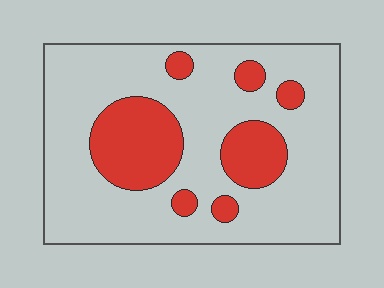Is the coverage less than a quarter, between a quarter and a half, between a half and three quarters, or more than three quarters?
Less than a quarter.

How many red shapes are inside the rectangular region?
7.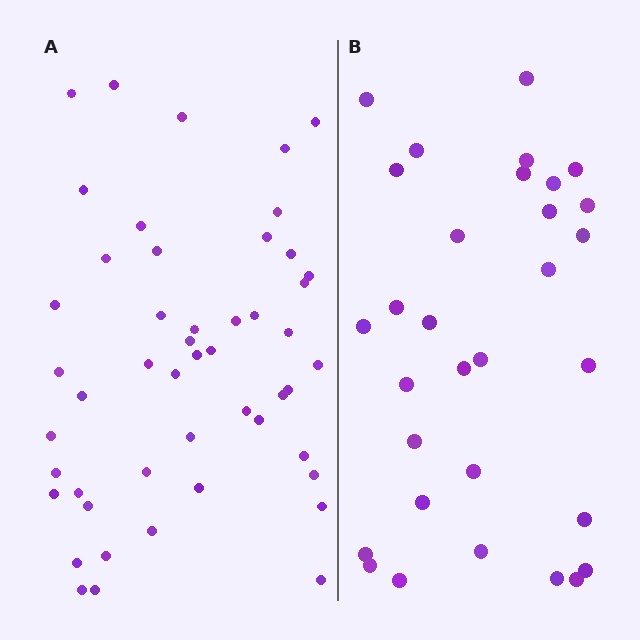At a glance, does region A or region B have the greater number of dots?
Region A (the left region) has more dots.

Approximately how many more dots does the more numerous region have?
Region A has approximately 20 more dots than region B.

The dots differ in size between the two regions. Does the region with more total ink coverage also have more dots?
No. Region B has more total ink coverage because its dots are larger, but region A actually contains more individual dots. Total area can be misleading — the number of items is what matters here.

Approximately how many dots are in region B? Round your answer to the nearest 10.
About 30 dots. (The exact count is 31, which rounds to 30.)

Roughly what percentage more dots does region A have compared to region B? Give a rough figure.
About 60% more.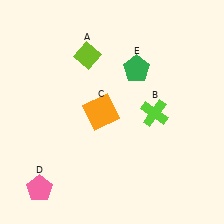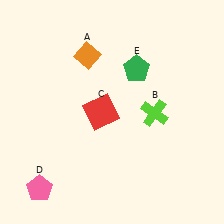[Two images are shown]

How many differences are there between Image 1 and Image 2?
There are 2 differences between the two images.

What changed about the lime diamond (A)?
In Image 1, A is lime. In Image 2, it changed to orange.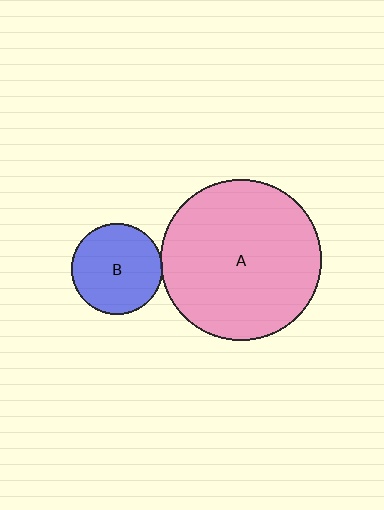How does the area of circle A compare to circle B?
Approximately 3.2 times.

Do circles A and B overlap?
Yes.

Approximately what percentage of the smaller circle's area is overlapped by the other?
Approximately 5%.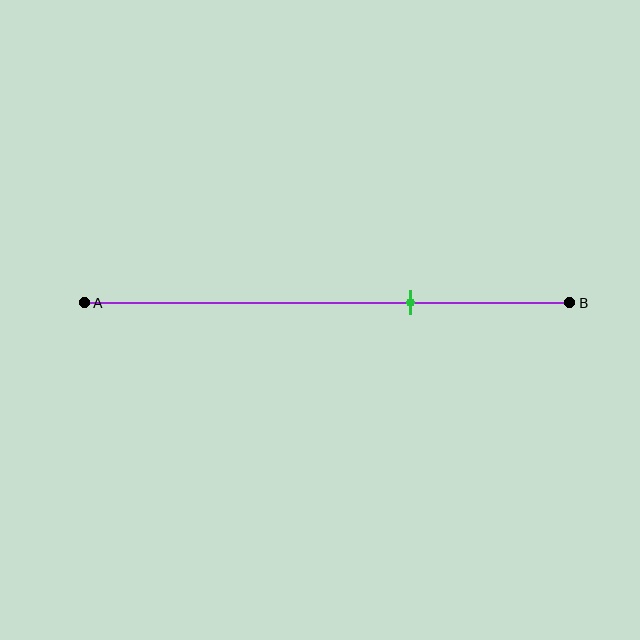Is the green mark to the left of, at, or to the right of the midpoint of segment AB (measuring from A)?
The green mark is to the right of the midpoint of segment AB.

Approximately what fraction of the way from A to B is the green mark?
The green mark is approximately 65% of the way from A to B.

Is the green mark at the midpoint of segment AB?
No, the mark is at about 65% from A, not at the 50% midpoint.